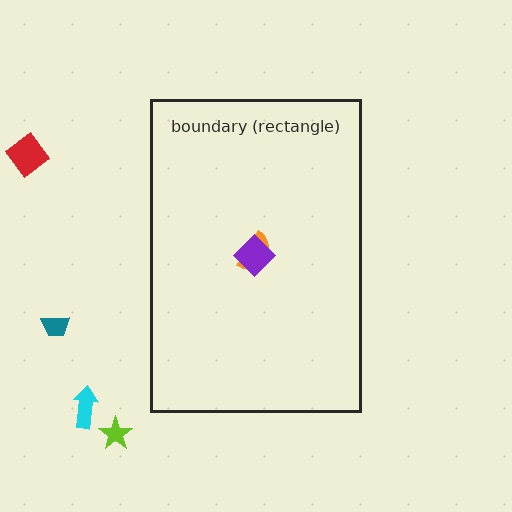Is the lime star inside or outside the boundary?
Outside.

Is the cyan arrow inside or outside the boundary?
Outside.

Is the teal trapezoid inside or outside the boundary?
Outside.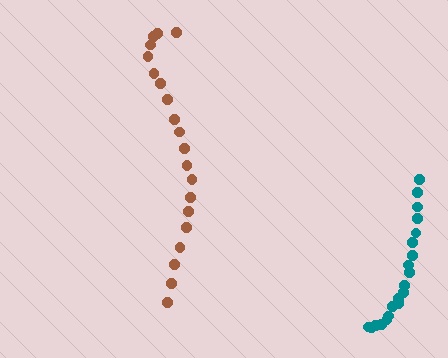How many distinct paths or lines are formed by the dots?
There are 2 distinct paths.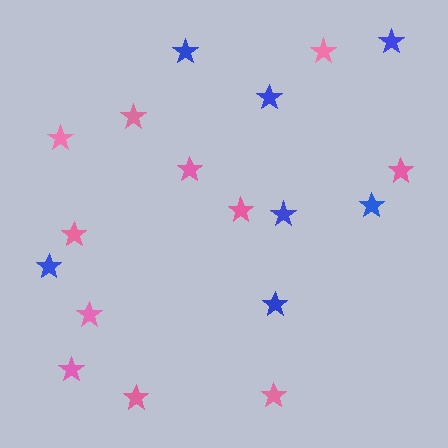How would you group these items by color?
There are 2 groups: one group of pink stars (11) and one group of blue stars (7).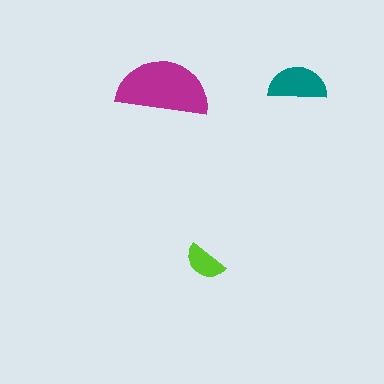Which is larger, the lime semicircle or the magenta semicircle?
The magenta one.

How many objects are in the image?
There are 3 objects in the image.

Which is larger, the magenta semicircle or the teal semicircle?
The magenta one.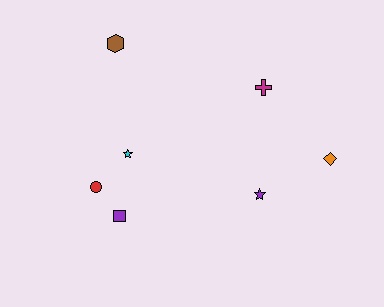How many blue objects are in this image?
There are no blue objects.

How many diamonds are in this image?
There is 1 diamond.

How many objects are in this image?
There are 7 objects.